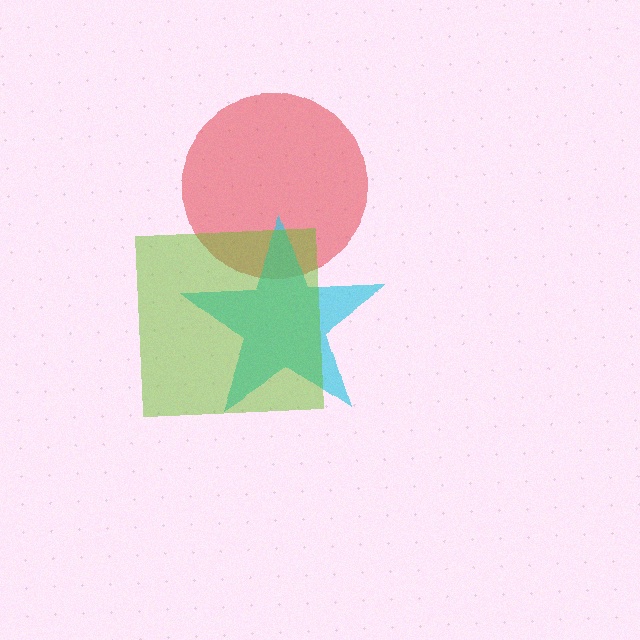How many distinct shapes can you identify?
There are 3 distinct shapes: a red circle, a cyan star, a lime square.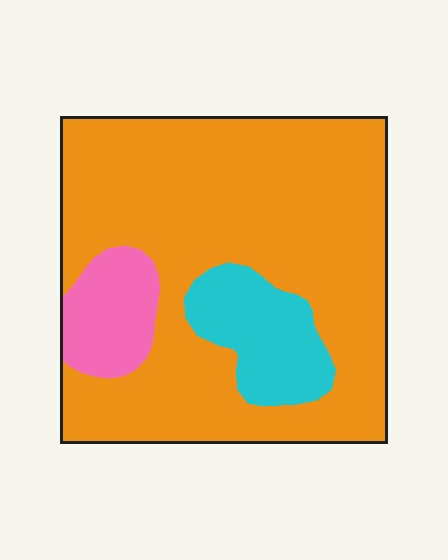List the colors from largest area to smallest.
From largest to smallest: orange, cyan, pink.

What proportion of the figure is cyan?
Cyan takes up about one eighth (1/8) of the figure.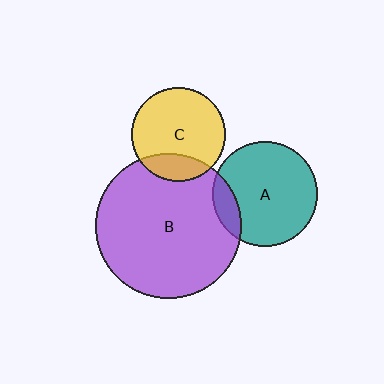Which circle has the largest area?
Circle B (purple).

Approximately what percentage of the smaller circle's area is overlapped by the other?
Approximately 15%.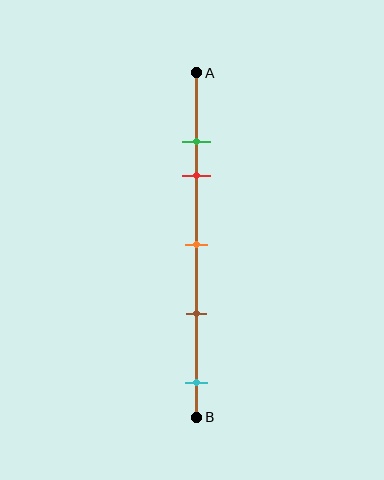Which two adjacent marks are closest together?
The green and red marks are the closest adjacent pair.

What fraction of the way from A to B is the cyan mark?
The cyan mark is approximately 90% (0.9) of the way from A to B.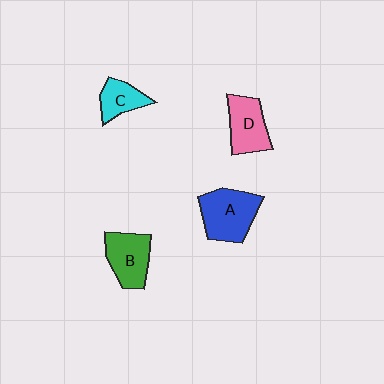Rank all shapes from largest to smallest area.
From largest to smallest: A (blue), B (green), D (pink), C (cyan).